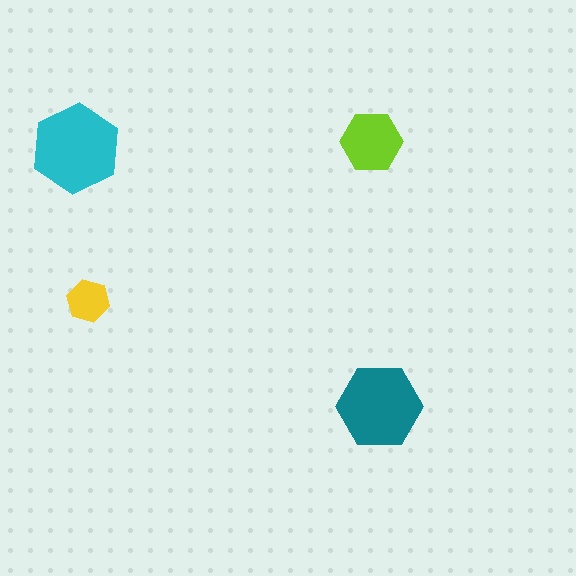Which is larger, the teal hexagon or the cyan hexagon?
The cyan one.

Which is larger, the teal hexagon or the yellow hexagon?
The teal one.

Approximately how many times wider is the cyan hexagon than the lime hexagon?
About 1.5 times wider.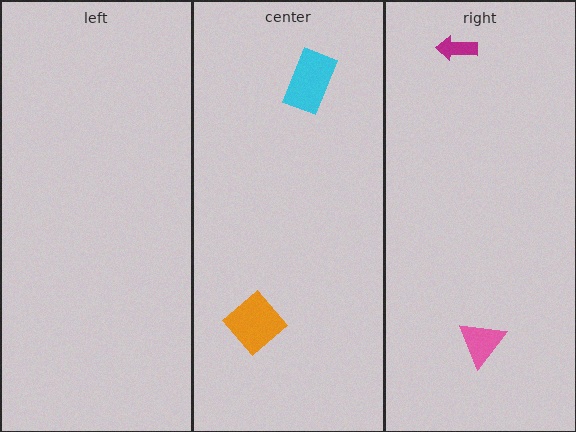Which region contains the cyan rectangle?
The center region.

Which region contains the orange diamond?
The center region.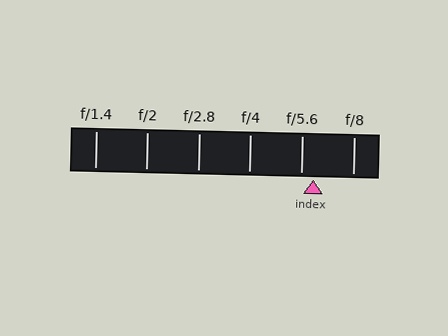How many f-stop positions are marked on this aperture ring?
There are 6 f-stop positions marked.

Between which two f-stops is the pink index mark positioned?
The index mark is between f/5.6 and f/8.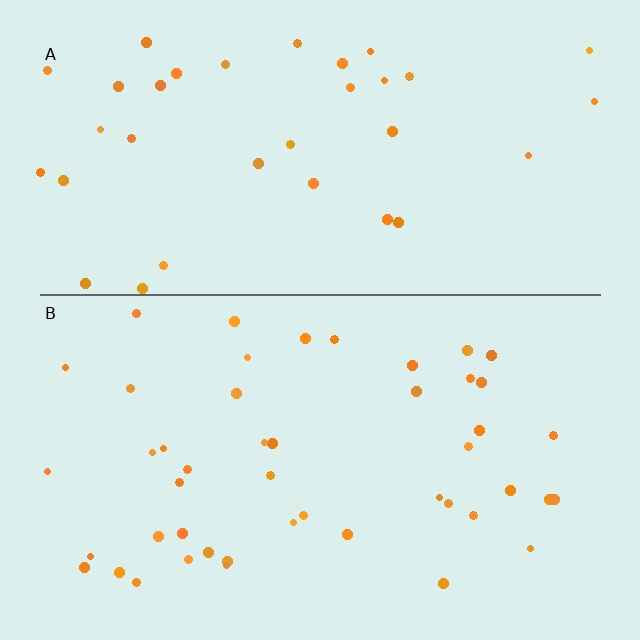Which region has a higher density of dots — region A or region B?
B (the bottom).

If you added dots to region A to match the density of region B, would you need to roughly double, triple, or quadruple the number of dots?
Approximately double.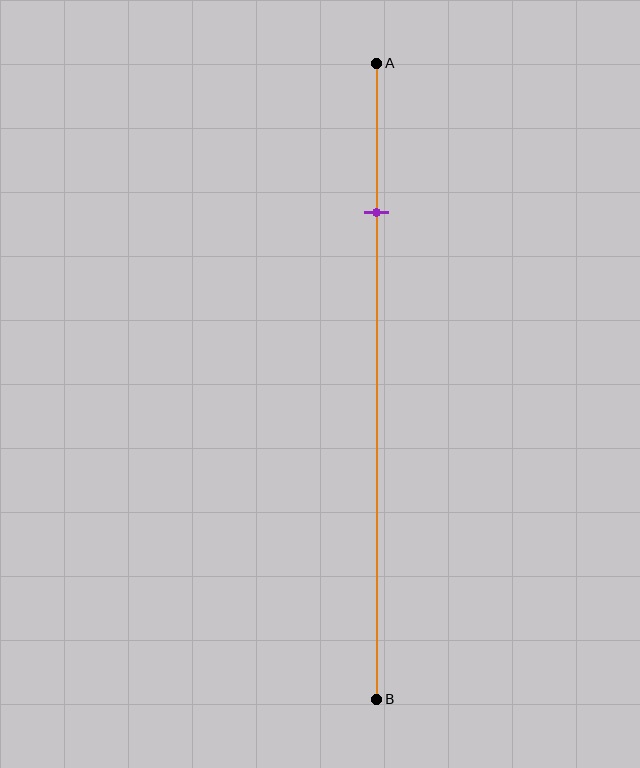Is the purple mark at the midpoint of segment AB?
No, the mark is at about 25% from A, not at the 50% midpoint.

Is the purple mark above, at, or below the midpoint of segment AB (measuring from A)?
The purple mark is above the midpoint of segment AB.